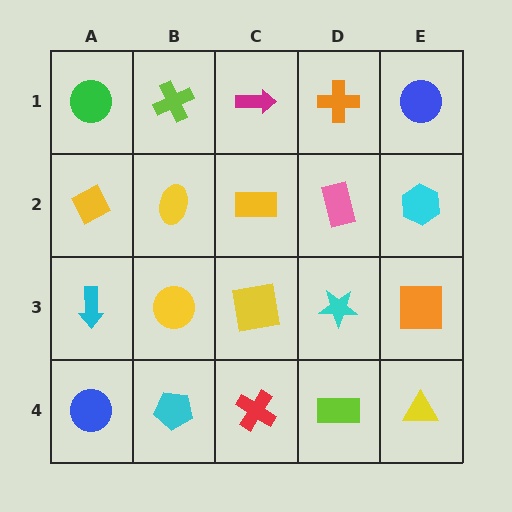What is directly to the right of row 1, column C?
An orange cross.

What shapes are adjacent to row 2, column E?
A blue circle (row 1, column E), an orange square (row 3, column E), a pink rectangle (row 2, column D).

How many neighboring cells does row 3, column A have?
3.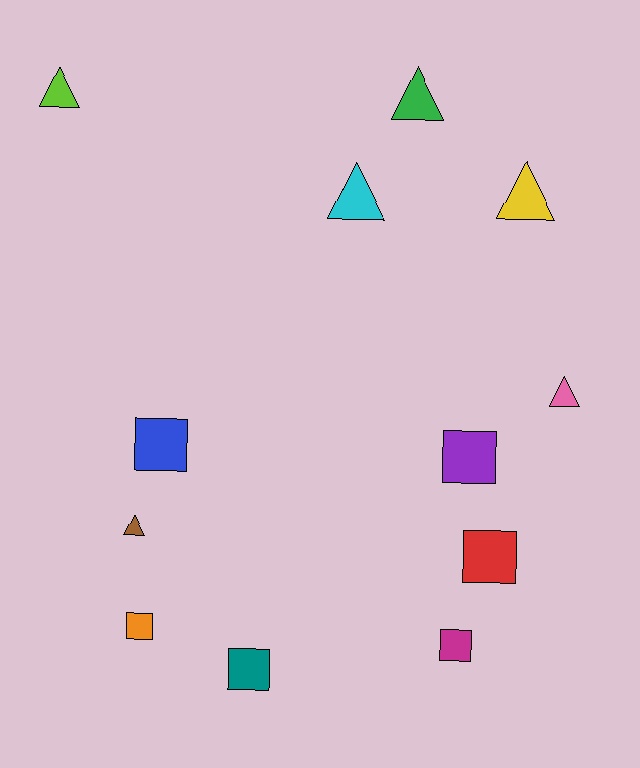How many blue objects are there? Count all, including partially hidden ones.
There is 1 blue object.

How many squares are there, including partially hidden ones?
There are 6 squares.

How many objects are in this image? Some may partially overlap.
There are 12 objects.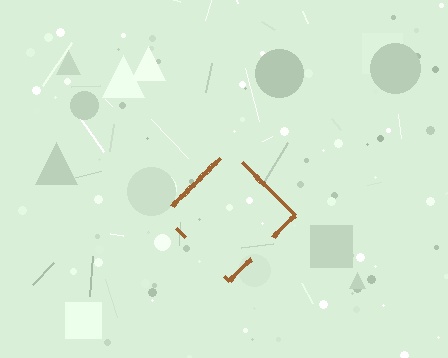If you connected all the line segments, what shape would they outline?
They would outline a diamond.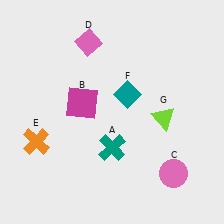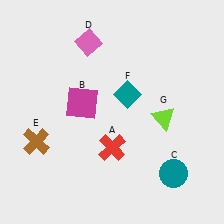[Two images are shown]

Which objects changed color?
A changed from teal to red. C changed from pink to teal. E changed from orange to brown.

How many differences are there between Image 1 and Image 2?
There are 3 differences between the two images.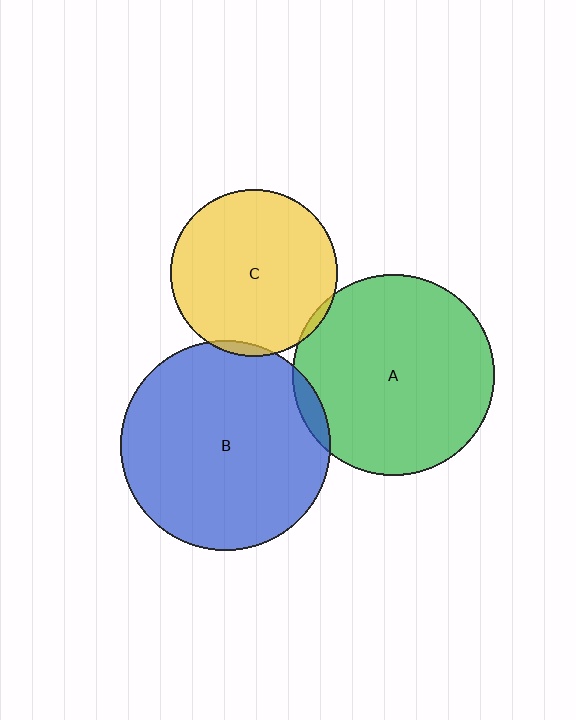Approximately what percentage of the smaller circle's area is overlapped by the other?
Approximately 5%.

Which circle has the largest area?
Circle B (blue).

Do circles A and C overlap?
Yes.